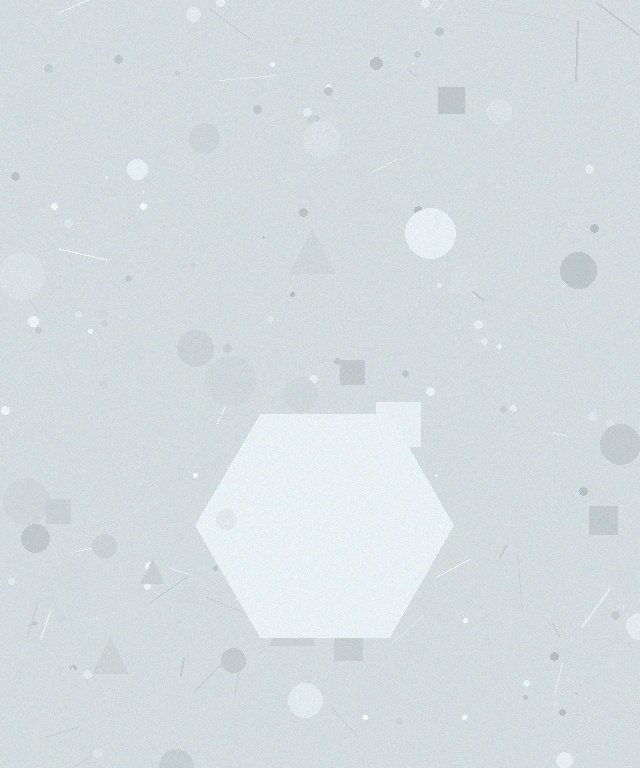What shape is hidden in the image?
A hexagon is hidden in the image.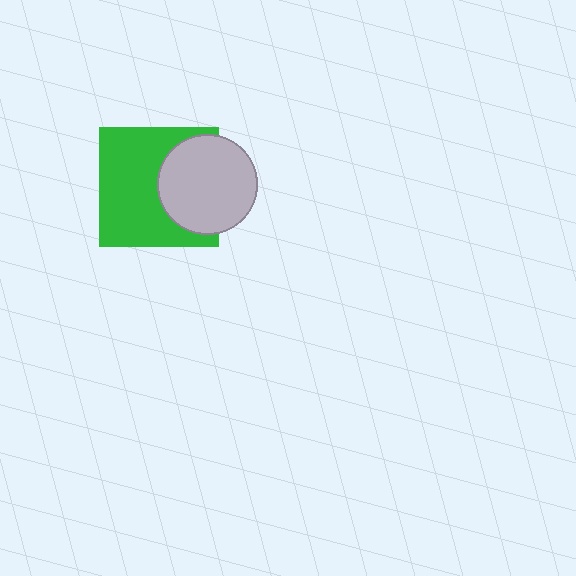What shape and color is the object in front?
The object in front is a light gray circle.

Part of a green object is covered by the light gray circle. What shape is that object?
It is a square.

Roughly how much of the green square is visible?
About half of it is visible (roughly 64%).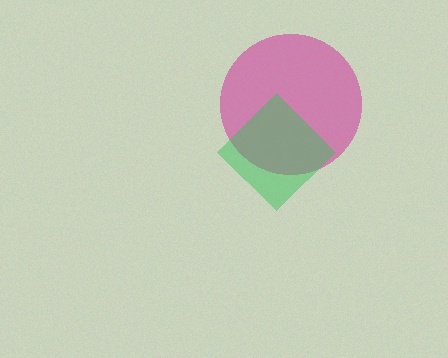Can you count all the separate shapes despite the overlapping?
Yes, there are 2 separate shapes.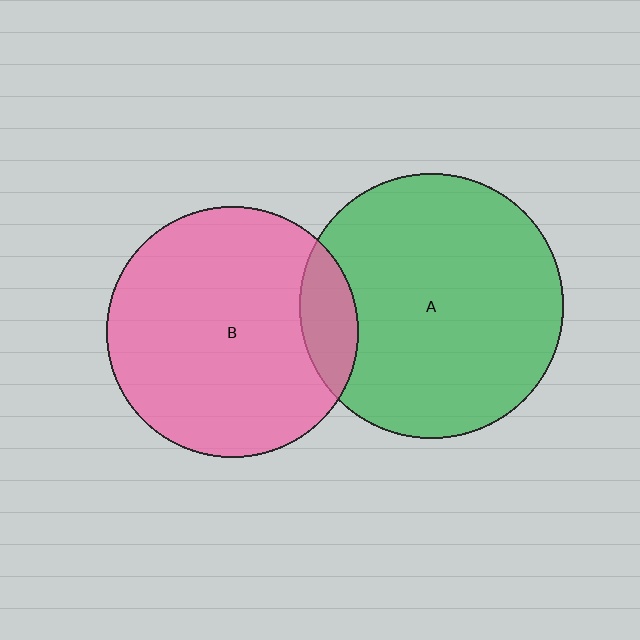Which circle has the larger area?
Circle A (green).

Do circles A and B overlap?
Yes.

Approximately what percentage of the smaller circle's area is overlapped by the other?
Approximately 15%.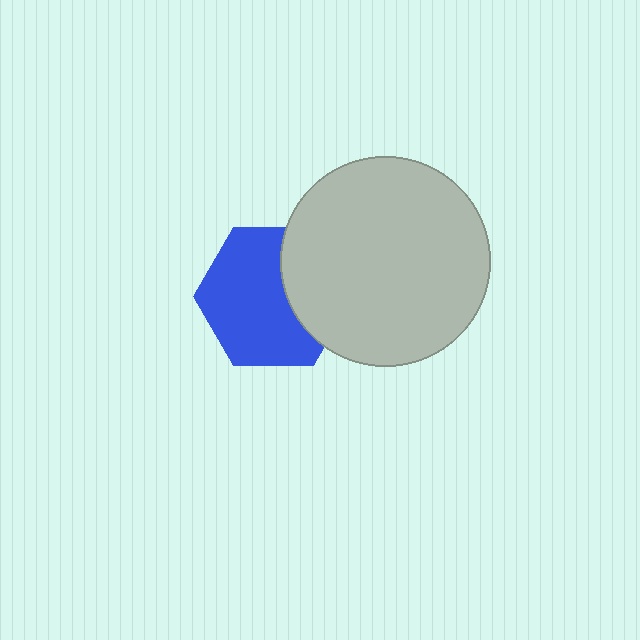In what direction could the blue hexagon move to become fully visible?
The blue hexagon could move left. That would shift it out from behind the light gray circle entirely.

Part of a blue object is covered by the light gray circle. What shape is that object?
It is a hexagon.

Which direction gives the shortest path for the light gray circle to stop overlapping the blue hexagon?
Moving right gives the shortest separation.